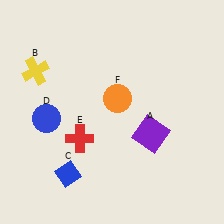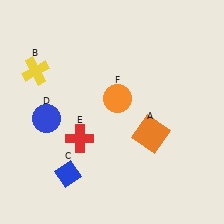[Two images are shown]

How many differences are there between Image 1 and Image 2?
There is 1 difference between the two images.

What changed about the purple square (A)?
In Image 1, A is purple. In Image 2, it changed to orange.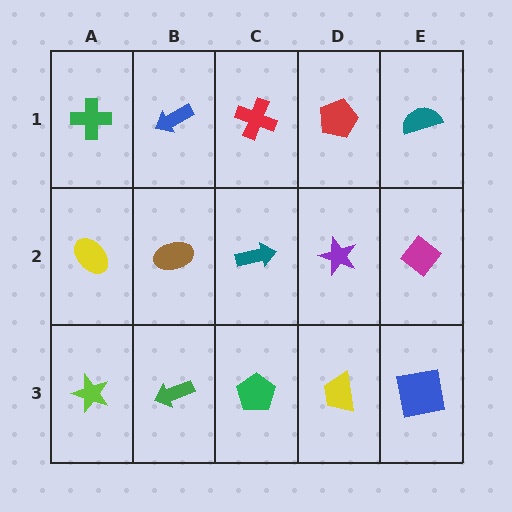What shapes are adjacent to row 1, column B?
A brown ellipse (row 2, column B), a green cross (row 1, column A), a red cross (row 1, column C).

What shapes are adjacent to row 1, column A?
A yellow ellipse (row 2, column A), a blue arrow (row 1, column B).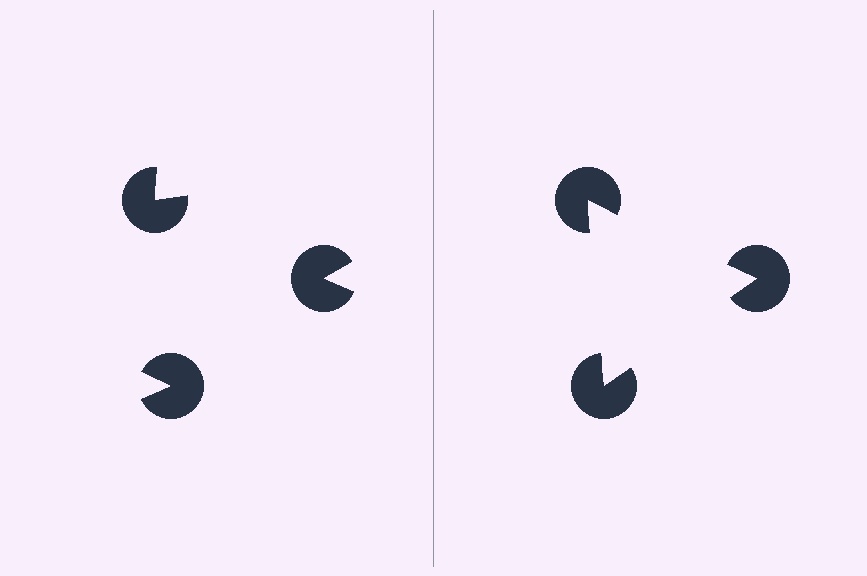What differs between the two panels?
The pac-man discs are positioned identically on both sides; only the wedge orientations differ. On the right they align to a triangle; on the left they are misaligned.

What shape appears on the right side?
An illusory triangle.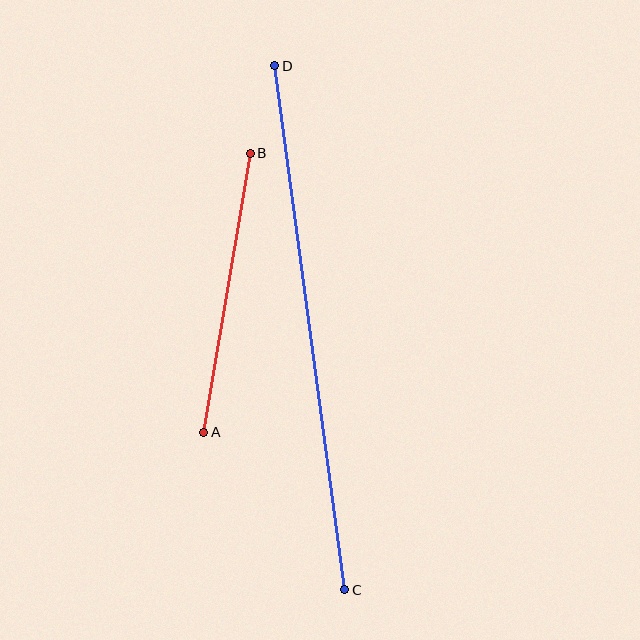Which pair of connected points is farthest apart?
Points C and D are farthest apart.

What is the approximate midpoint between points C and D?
The midpoint is at approximately (310, 328) pixels.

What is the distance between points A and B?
The distance is approximately 283 pixels.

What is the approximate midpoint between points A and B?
The midpoint is at approximately (227, 293) pixels.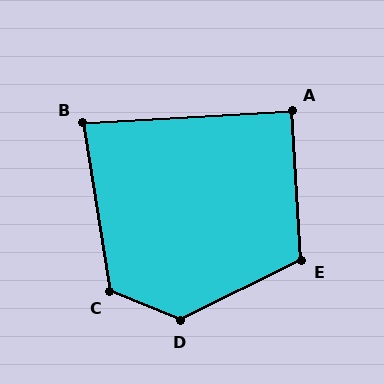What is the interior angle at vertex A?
Approximately 90 degrees (approximately right).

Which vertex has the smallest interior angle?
B, at approximately 84 degrees.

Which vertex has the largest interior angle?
D, at approximately 131 degrees.